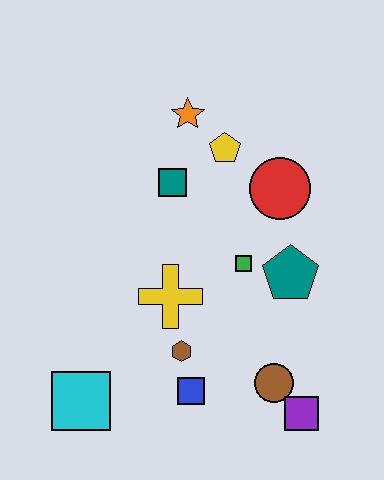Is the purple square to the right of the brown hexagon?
Yes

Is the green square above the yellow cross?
Yes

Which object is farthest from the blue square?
The orange star is farthest from the blue square.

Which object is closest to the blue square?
The brown hexagon is closest to the blue square.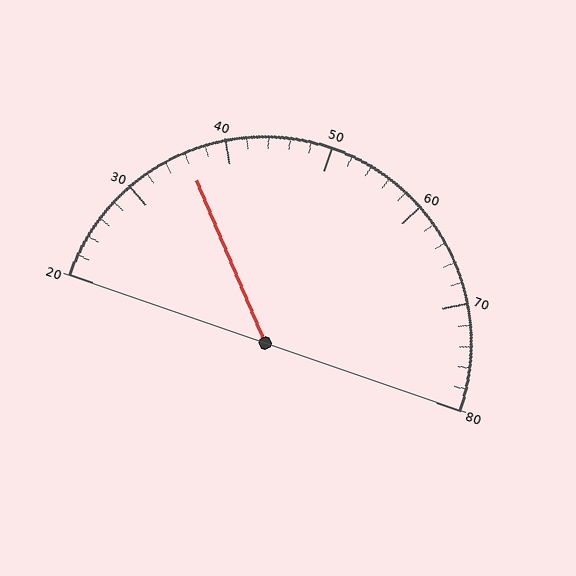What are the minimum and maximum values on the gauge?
The gauge ranges from 20 to 80.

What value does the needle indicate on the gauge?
The needle indicates approximately 36.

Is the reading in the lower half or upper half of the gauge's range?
The reading is in the lower half of the range (20 to 80).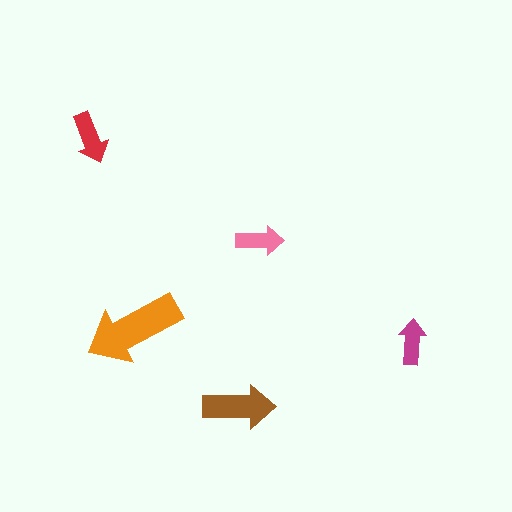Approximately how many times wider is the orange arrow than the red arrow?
About 2 times wider.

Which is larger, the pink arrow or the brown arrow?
The brown one.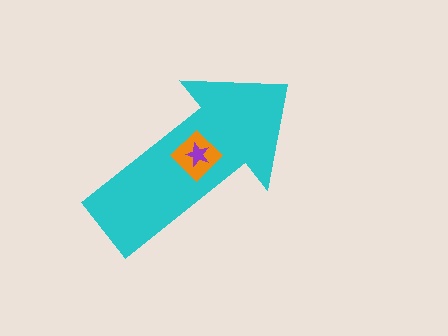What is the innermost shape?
The purple star.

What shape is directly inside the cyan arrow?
The orange diamond.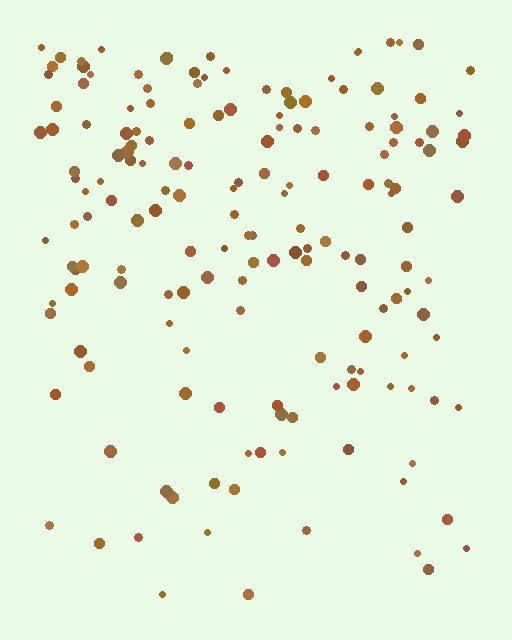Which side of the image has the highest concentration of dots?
The top.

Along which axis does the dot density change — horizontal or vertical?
Vertical.